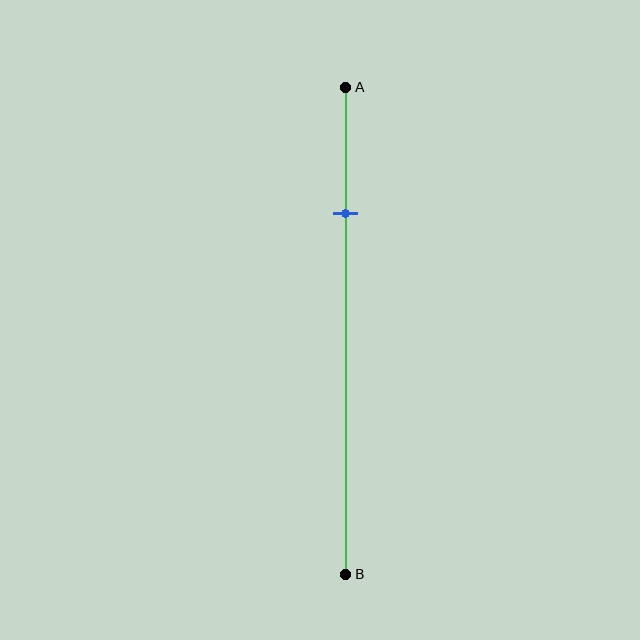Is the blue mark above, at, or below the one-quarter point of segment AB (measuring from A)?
The blue mark is approximately at the one-quarter point of segment AB.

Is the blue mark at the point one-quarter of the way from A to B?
Yes, the mark is approximately at the one-quarter point.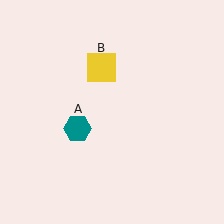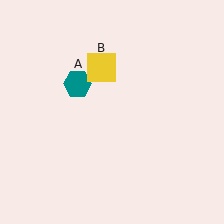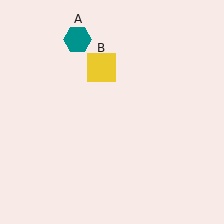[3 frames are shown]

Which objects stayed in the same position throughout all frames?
Yellow square (object B) remained stationary.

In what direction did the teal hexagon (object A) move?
The teal hexagon (object A) moved up.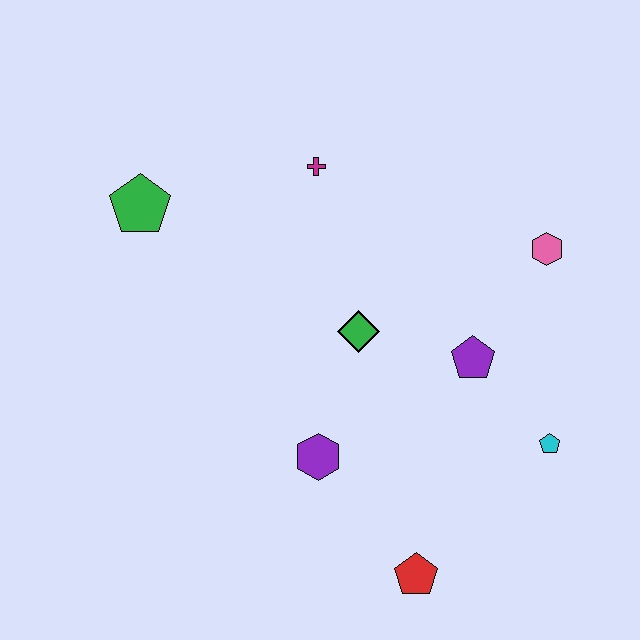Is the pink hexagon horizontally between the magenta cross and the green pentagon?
No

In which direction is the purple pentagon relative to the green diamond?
The purple pentagon is to the right of the green diamond.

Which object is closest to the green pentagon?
The magenta cross is closest to the green pentagon.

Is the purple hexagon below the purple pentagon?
Yes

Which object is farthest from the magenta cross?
The red pentagon is farthest from the magenta cross.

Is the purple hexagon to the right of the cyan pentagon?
No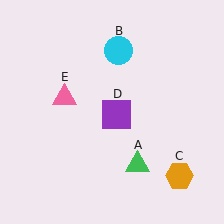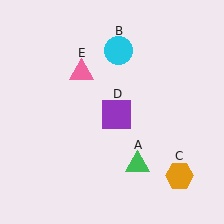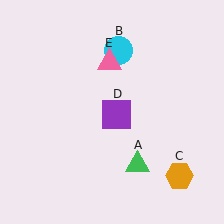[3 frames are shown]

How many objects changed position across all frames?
1 object changed position: pink triangle (object E).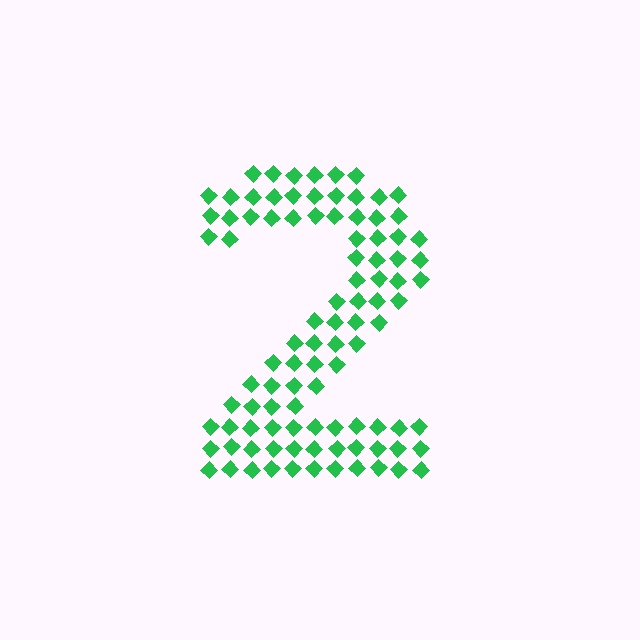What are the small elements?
The small elements are diamonds.